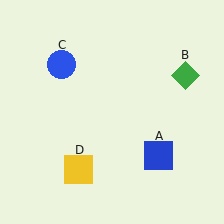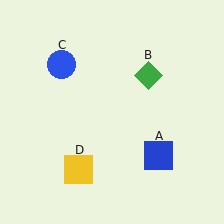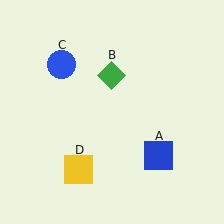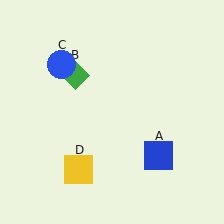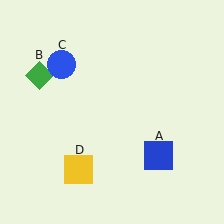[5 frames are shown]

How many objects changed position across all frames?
1 object changed position: green diamond (object B).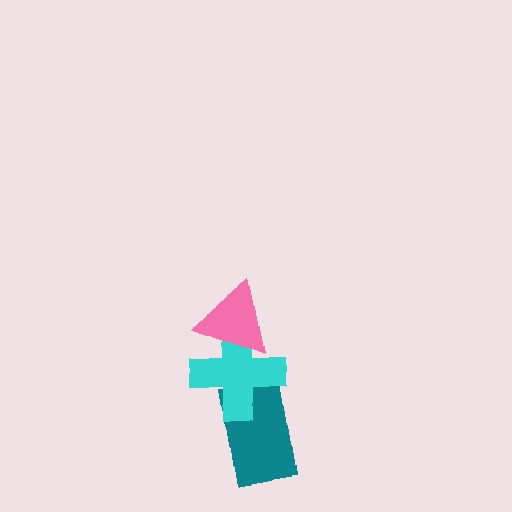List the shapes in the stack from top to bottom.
From top to bottom: the pink triangle, the cyan cross, the teal rectangle.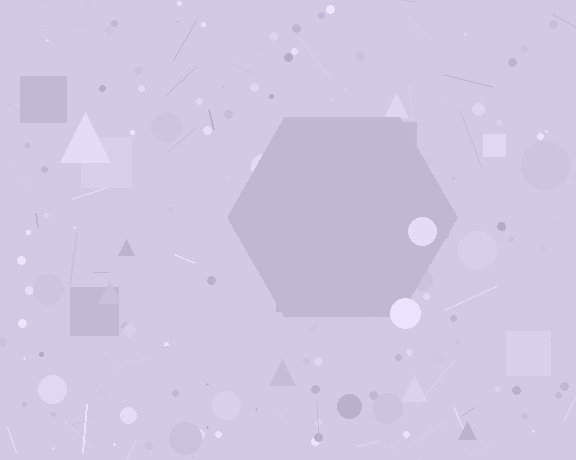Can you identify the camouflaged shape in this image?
The camouflaged shape is a hexagon.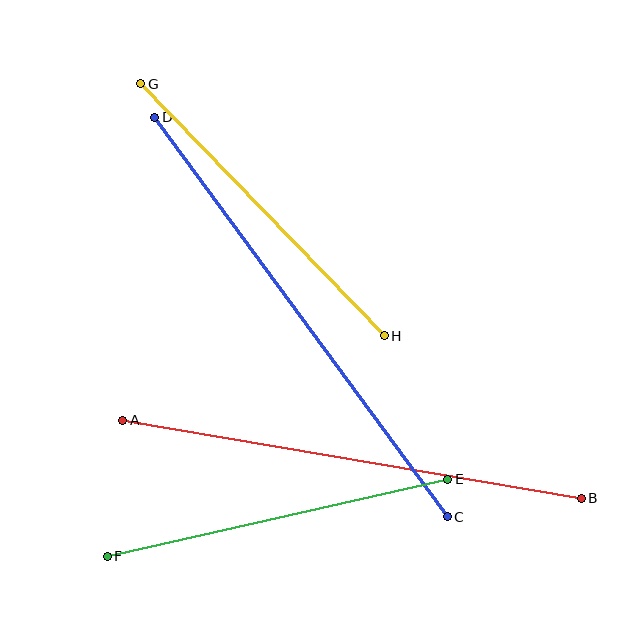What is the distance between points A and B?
The distance is approximately 465 pixels.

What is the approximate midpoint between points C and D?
The midpoint is at approximately (301, 317) pixels.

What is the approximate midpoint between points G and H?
The midpoint is at approximately (263, 210) pixels.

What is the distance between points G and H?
The distance is approximately 350 pixels.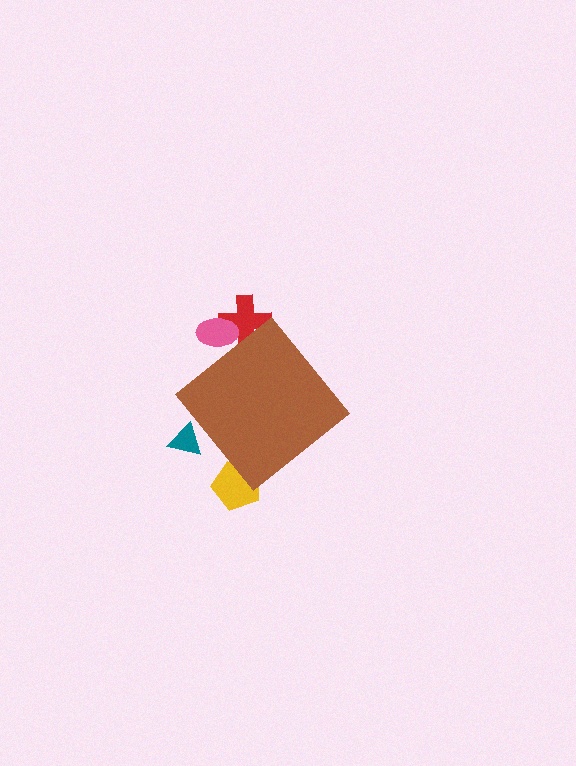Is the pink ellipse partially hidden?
Yes, the pink ellipse is partially hidden behind the brown diamond.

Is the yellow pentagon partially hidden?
Yes, the yellow pentagon is partially hidden behind the brown diamond.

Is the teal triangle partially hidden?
Yes, the teal triangle is partially hidden behind the brown diamond.